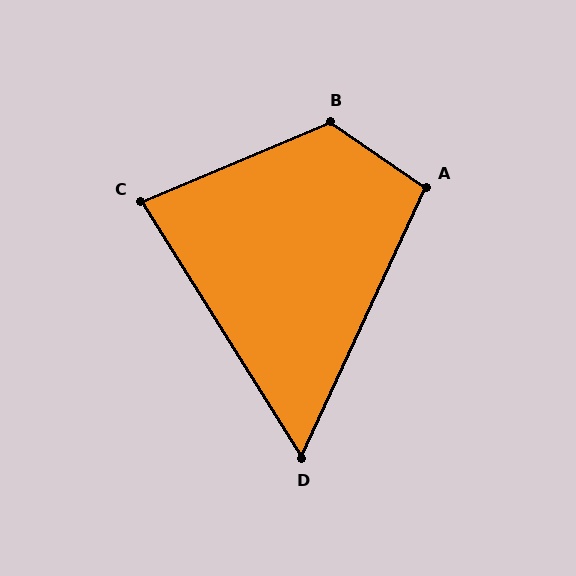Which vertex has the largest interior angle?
B, at approximately 123 degrees.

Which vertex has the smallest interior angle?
D, at approximately 57 degrees.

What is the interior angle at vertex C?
Approximately 81 degrees (acute).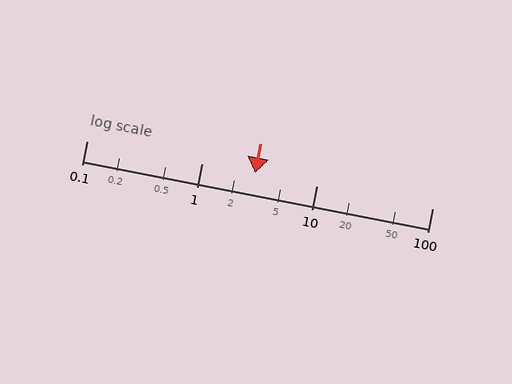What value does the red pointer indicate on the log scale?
The pointer indicates approximately 2.9.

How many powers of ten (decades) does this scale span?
The scale spans 3 decades, from 0.1 to 100.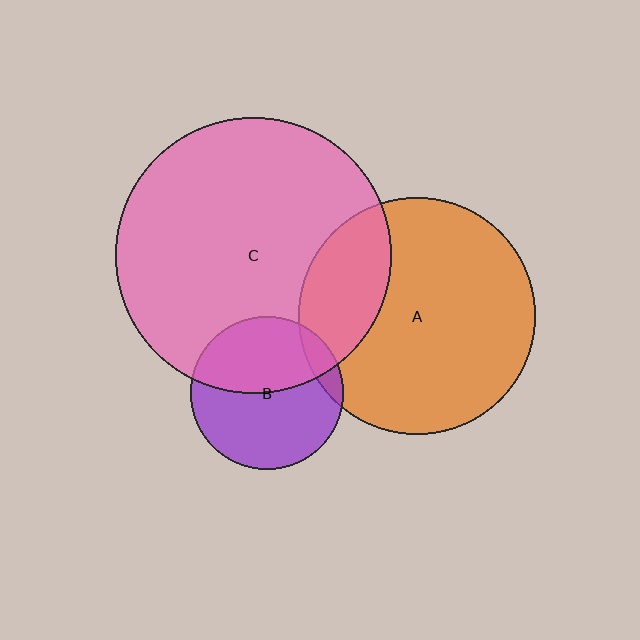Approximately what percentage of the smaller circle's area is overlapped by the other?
Approximately 10%.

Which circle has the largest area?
Circle C (pink).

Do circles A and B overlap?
Yes.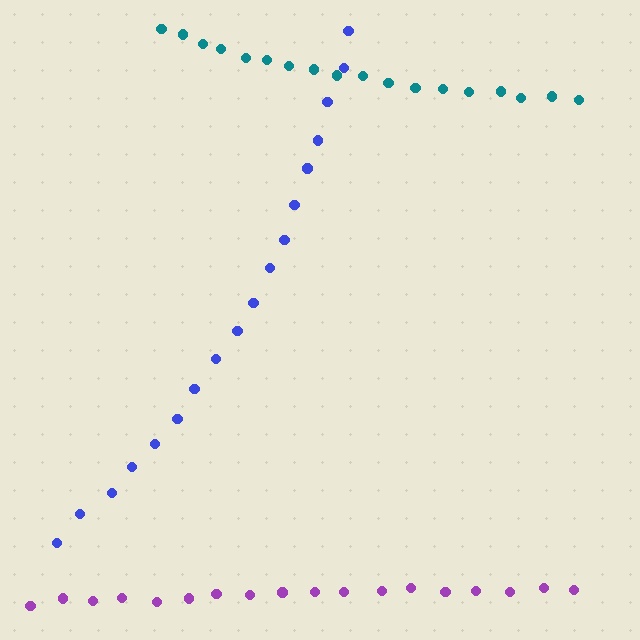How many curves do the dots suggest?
There are 3 distinct paths.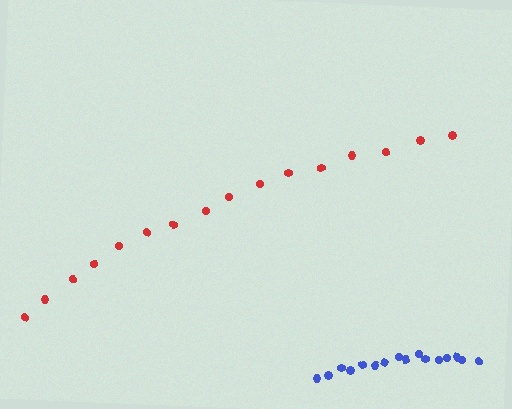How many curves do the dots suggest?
There are 2 distinct paths.